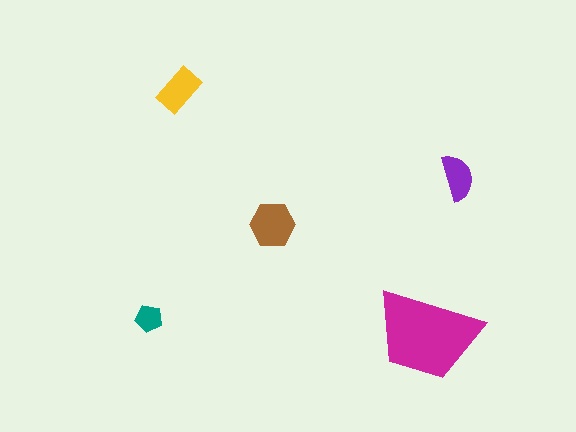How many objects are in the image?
There are 5 objects in the image.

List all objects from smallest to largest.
The teal pentagon, the purple semicircle, the yellow rectangle, the brown hexagon, the magenta trapezoid.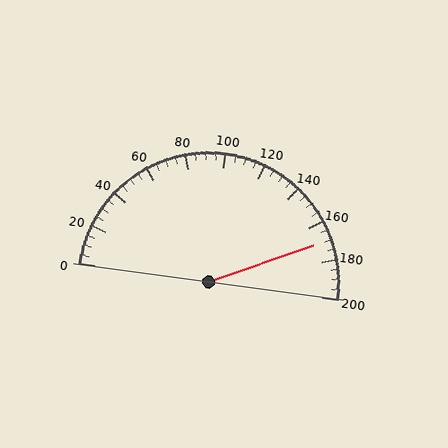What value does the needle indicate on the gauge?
The needle indicates approximately 170.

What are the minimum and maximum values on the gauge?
The gauge ranges from 0 to 200.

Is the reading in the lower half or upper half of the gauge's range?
The reading is in the upper half of the range (0 to 200).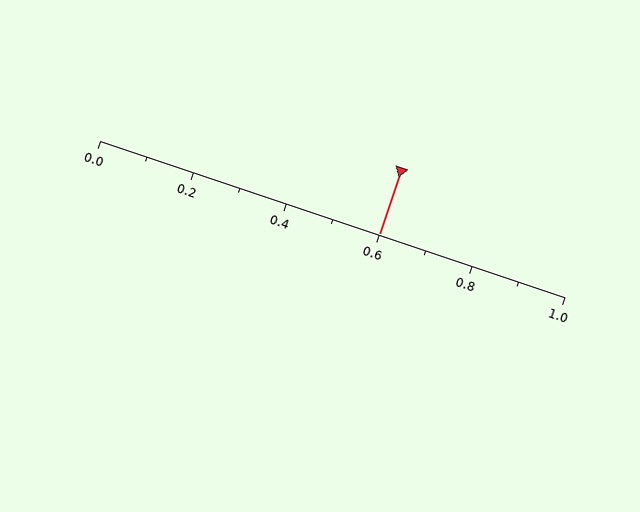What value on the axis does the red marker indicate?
The marker indicates approximately 0.6.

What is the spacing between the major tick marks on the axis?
The major ticks are spaced 0.2 apart.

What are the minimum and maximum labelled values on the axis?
The axis runs from 0.0 to 1.0.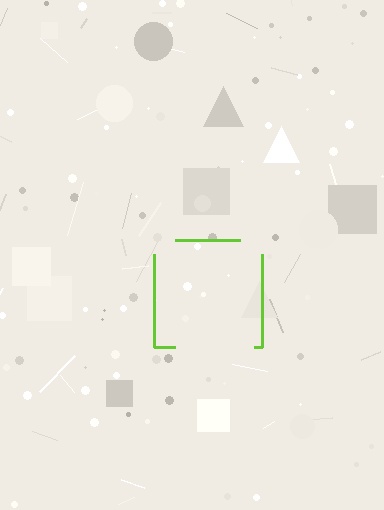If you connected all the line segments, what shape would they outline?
They would outline a square.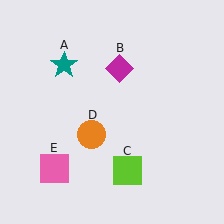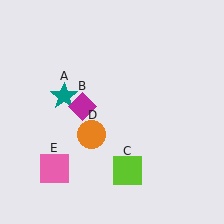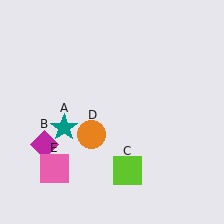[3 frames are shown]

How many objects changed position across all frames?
2 objects changed position: teal star (object A), magenta diamond (object B).